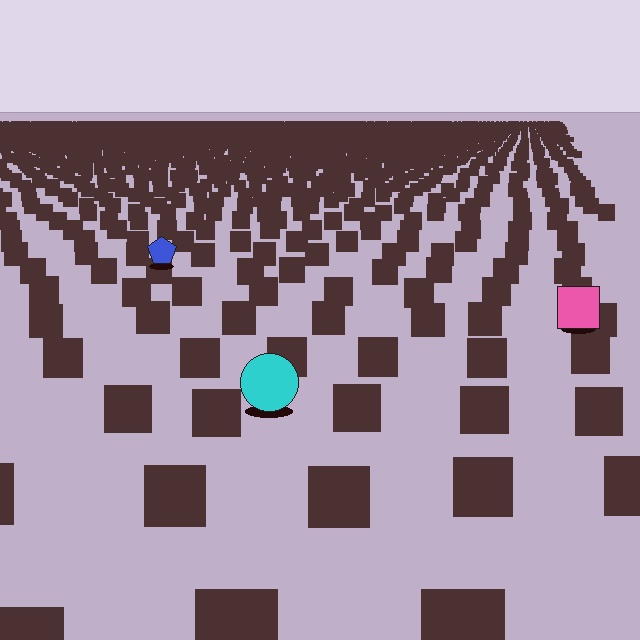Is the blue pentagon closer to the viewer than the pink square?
No. The pink square is closer — you can tell from the texture gradient: the ground texture is coarser near it.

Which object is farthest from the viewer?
The blue pentagon is farthest from the viewer. It appears smaller and the ground texture around it is denser.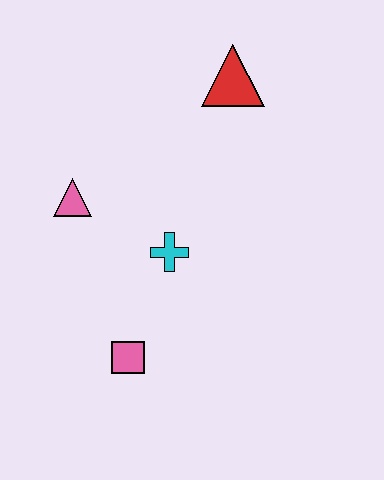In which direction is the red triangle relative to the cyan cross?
The red triangle is above the cyan cross.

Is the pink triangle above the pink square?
Yes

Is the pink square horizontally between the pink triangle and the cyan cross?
Yes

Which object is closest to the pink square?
The cyan cross is closest to the pink square.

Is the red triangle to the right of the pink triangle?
Yes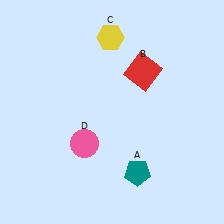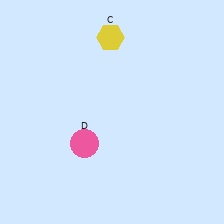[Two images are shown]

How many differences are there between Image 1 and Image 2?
There are 2 differences between the two images.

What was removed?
The teal pentagon (A), the red square (B) were removed in Image 2.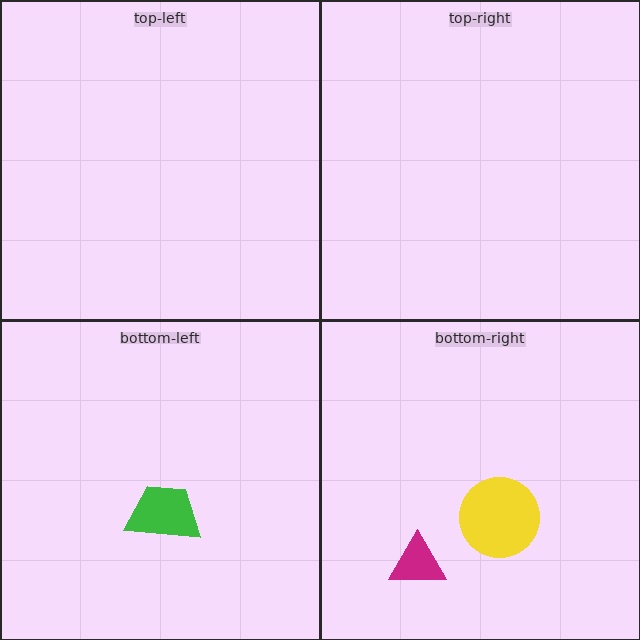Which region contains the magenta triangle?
The bottom-right region.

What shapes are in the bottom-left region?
The green trapezoid.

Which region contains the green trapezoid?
The bottom-left region.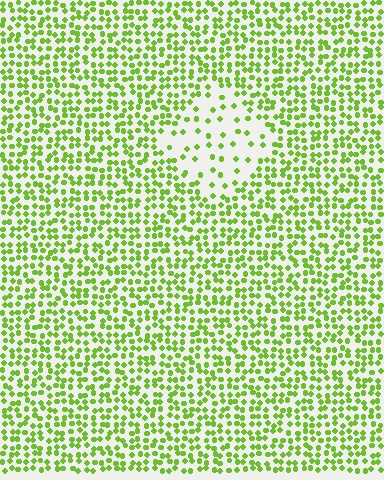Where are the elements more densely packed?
The elements are more densely packed outside the diamond boundary.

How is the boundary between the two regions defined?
The boundary is defined by a change in element density (approximately 2.9x ratio). All elements are the same color, size, and shape.